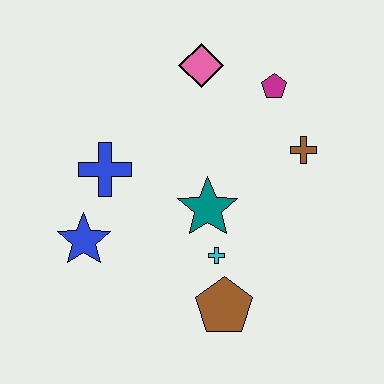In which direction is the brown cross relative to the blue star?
The brown cross is to the right of the blue star.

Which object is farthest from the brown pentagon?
The pink diamond is farthest from the brown pentagon.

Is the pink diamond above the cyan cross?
Yes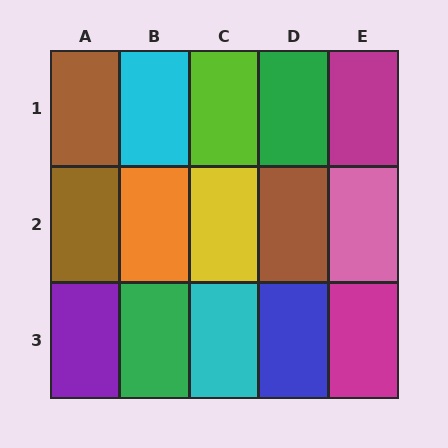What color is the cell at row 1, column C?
Lime.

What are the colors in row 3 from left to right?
Purple, green, cyan, blue, magenta.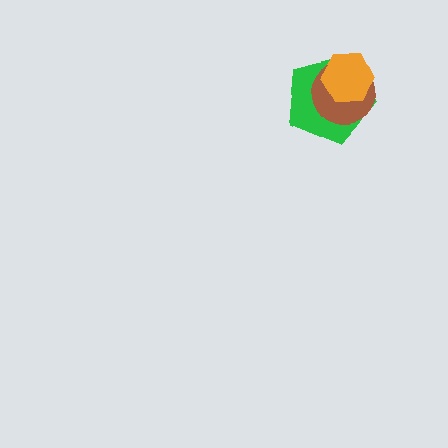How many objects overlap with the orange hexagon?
2 objects overlap with the orange hexagon.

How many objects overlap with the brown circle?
2 objects overlap with the brown circle.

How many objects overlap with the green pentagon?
2 objects overlap with the green pentagon.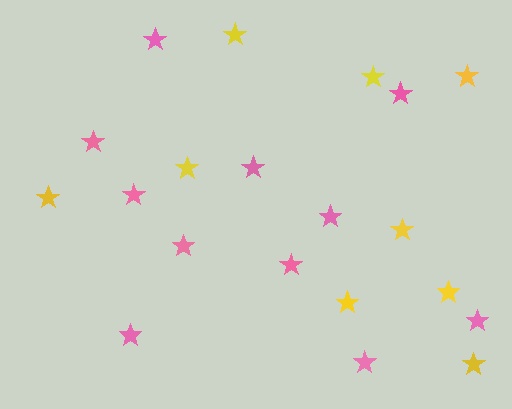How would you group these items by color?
There are 2 groups: one group of yellow stars (9) and one group of pink stars (11).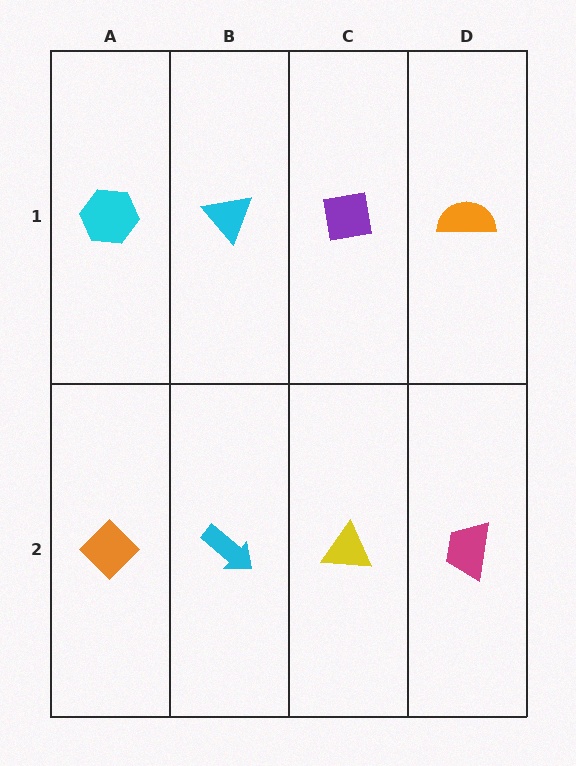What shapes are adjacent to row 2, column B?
A cyan triangle (row 1, column B), an orange diamond (row 2, column A), a yellow triangle (row 2, column C).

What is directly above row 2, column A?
A cyan hexagon.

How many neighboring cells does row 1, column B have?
3.